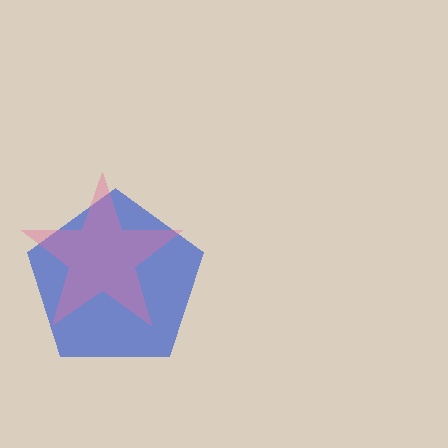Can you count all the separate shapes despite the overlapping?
Yes, there are 2 separate shapes.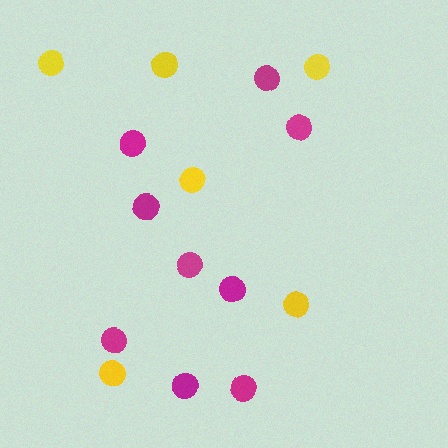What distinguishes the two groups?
There are 2 groups: one group of yellow circles (6) and one group of magenta circles (9).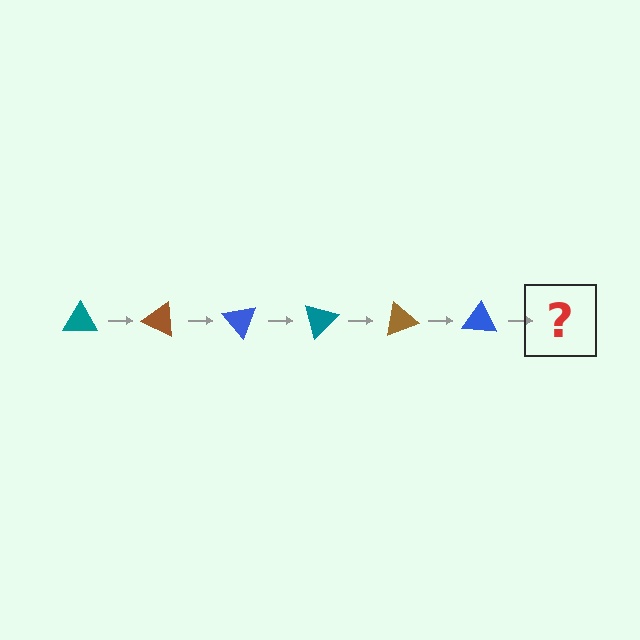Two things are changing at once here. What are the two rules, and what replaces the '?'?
The two rules are that it rotates 25 degrees each step and the color cycles through teal, brown, and blue. The '?' should be a teal triangle, rotated 150 degrees from the start.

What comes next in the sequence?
The next element should be a teal triangle, rotated 150 degrees from the start.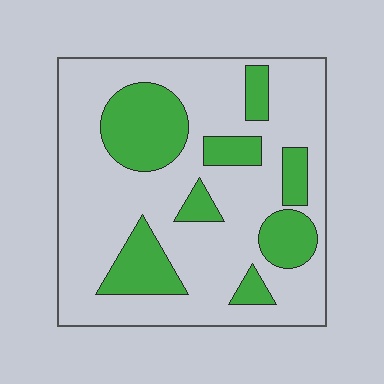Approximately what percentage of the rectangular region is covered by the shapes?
Approximately 25%.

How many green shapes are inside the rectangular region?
8.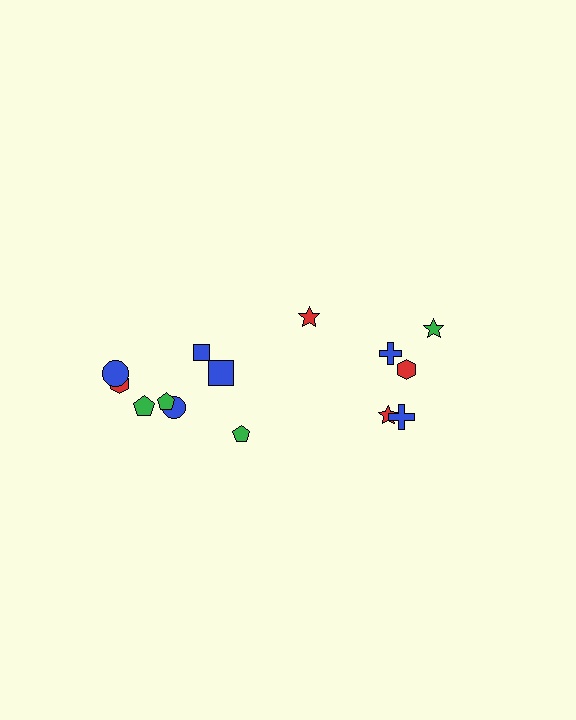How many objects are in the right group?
There are 6 objects.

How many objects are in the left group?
There are 8 objects.